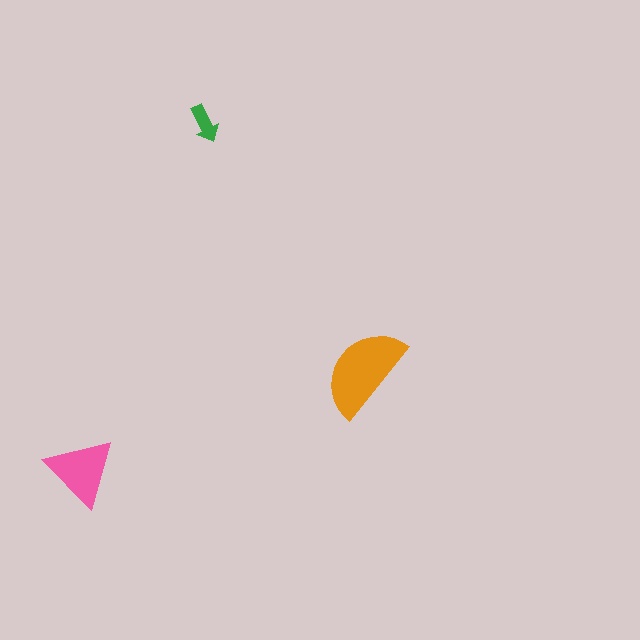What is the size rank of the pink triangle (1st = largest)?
2nd.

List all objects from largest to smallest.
The orange semicircle, the pink triangle, the green arrow.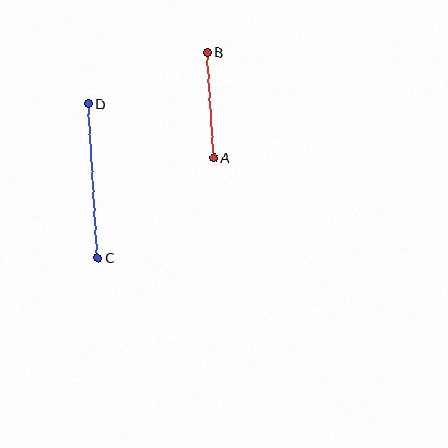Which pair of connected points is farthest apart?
Points C and D are farthest apart.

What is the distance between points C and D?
The distance is approximately 154 pixels.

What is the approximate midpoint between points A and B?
The midpoint is at approximately (210, 105) pixels.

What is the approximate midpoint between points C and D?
The midpoint is at approximately (93, 181) pixels.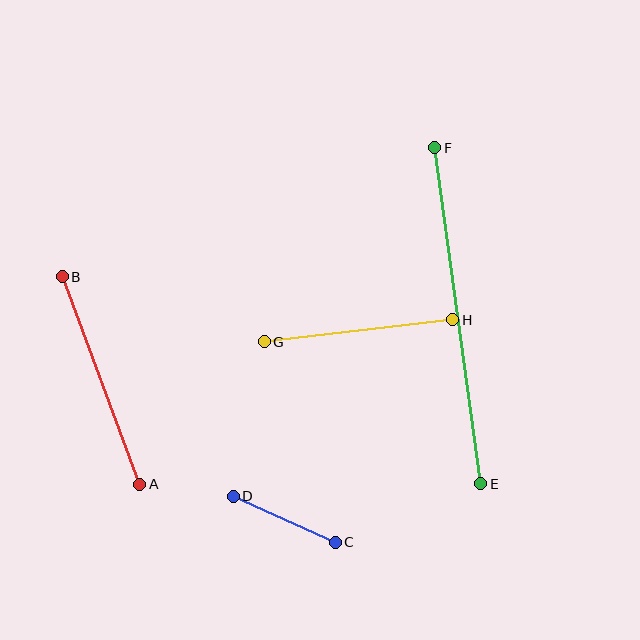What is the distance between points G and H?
The distance is approximately 189 pixels.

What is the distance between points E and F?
The distance is approximately 339 pixels.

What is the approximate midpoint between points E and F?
The midpoint is at approximately (458, 316) pixels.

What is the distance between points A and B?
The distance is approximately 222 pixels.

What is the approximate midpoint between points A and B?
The midpoint is at approximately (101, 380) pixels.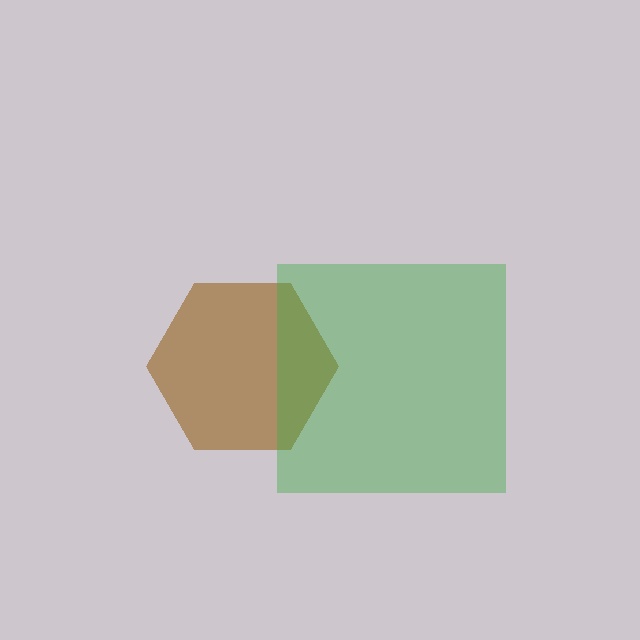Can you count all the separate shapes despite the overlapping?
Yes, there are 2 separate shapes.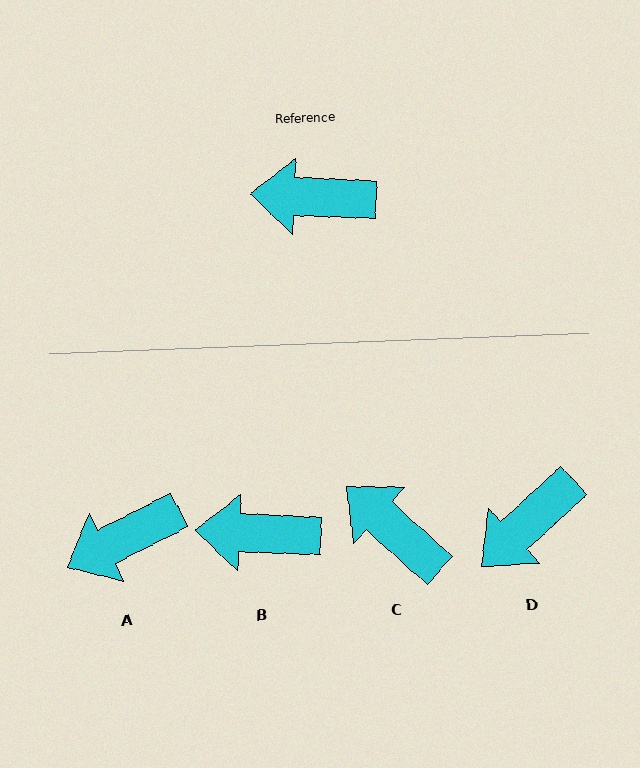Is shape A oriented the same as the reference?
No, it is off by about 29 degrees.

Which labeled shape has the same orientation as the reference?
B.